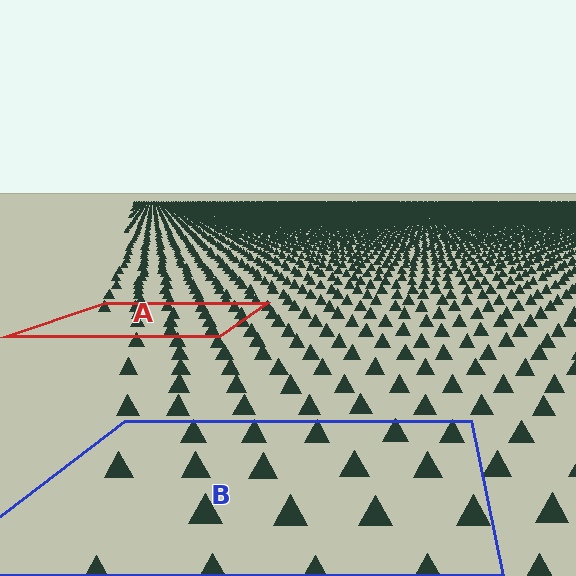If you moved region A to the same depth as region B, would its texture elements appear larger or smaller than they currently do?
They would appear larger. At a closer depth, the same texture elements are projected at a bigger on-screen size.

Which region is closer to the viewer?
Region B is closer. The texture elements there are larger and more spread out.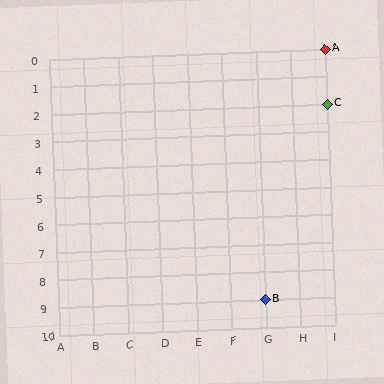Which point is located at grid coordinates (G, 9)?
Point B is at (G, 9).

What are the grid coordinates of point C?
Point C is at grid coordinates (I, 2).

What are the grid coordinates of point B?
Point B is at grid coordinates (G, 9).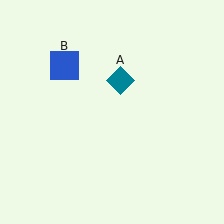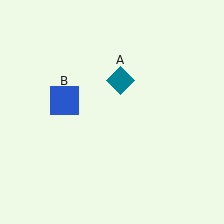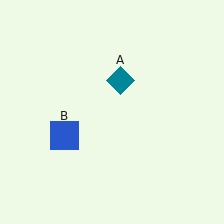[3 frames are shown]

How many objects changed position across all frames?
1 object changed position: blue square (object B).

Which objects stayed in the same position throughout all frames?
Teal diamond (object A) remained stationary.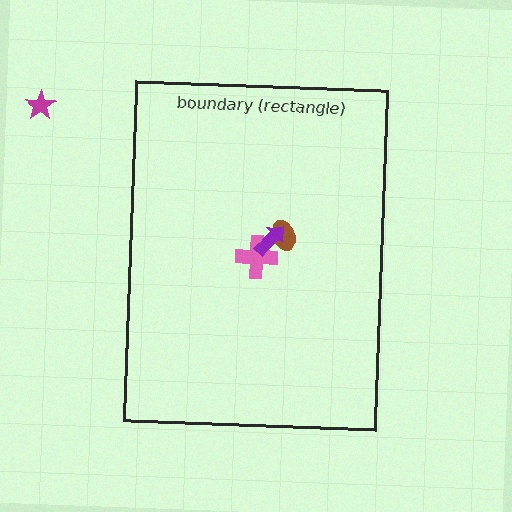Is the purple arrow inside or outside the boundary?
Inside.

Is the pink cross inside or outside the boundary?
Inside.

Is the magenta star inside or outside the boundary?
Outside.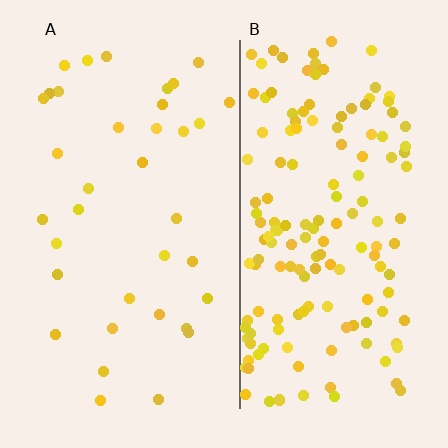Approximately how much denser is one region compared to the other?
Approximately 4.3× — region B over region A.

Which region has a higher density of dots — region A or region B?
B (the right).